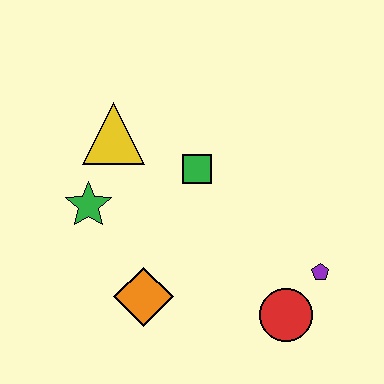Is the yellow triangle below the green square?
No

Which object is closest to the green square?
The yellow triangle is closest to the green square.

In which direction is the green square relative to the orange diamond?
The green square is above the orange diamond.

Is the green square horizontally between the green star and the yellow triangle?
No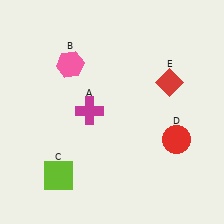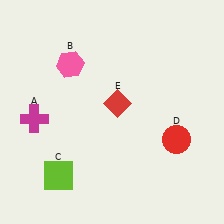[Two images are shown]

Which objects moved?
The objects that moved are: the magenta cross (A), the red diamond (E).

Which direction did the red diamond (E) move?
The red diamond (E) moved left.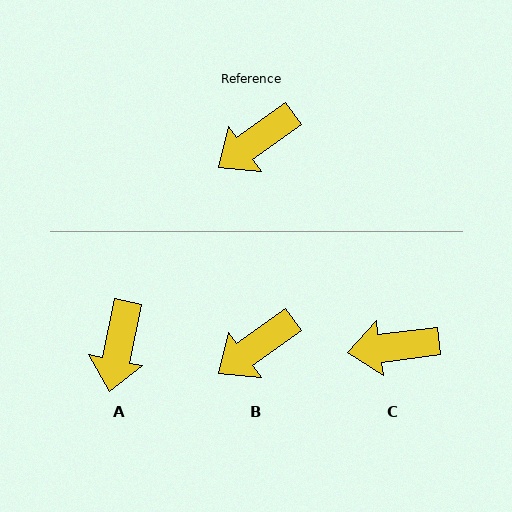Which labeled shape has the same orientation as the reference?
B.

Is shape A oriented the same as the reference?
No, it is off by about 42 degrees.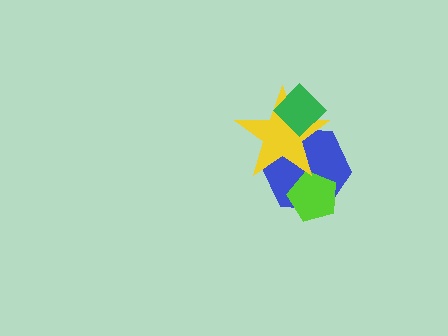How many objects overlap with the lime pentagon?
2 objects overlap with the lime pentagon.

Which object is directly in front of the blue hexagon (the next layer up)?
The lime pentagon is directly in front of the blue hexagon.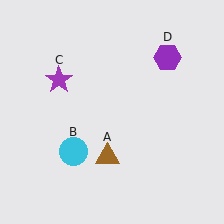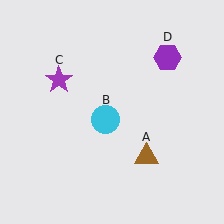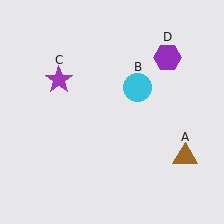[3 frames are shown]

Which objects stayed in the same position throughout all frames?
Purple star (object C) and purple hexagon (object D) remained stationary.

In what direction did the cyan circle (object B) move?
The cyan circle (object B) moved up and to the right.